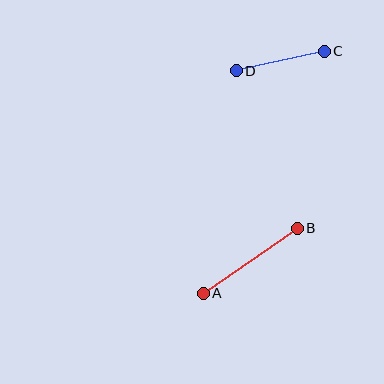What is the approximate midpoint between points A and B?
The midpoint is at approximately (250, 261) pixels.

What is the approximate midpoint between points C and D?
The midpoint is at approximately (280, 61) pixels.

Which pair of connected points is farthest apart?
Points A and B are farthest apart.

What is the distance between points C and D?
The distance is approximately 90 pixels.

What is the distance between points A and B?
The distance is approximately 114 pixels.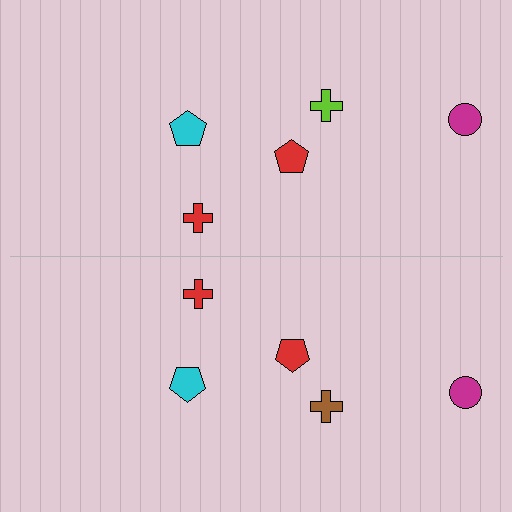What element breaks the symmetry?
The brown cross on the bottom side breaks the symmetry — its mirror counterpart is lime.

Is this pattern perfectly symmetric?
No, the pattern is not perfectly symmetric. The brown cross on the bottom side breaks the symmetry — its mirror counterpart is lime.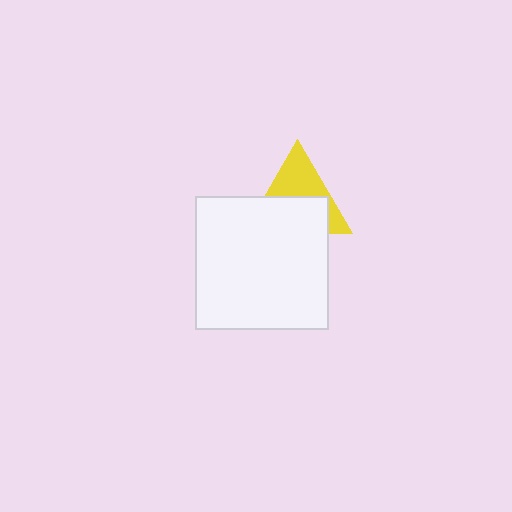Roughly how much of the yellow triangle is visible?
A small part of it is visible (roughly 45%).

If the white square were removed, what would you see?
You would see the complete yellow triangle.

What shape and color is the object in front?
The object in front is a white square.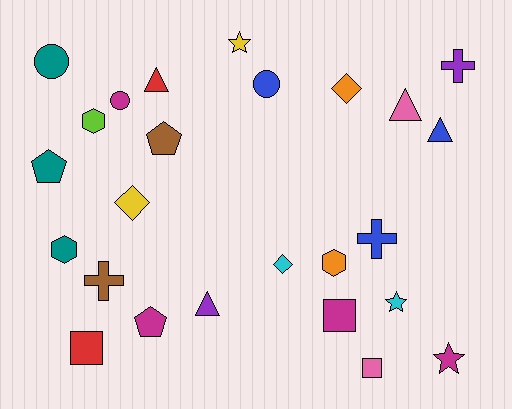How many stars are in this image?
There are 3 stars.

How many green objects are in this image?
There are no green objects.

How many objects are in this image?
There are 25 objects.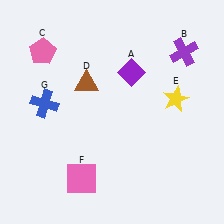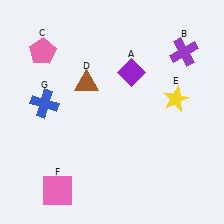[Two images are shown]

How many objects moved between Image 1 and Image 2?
1 object moved between the two images.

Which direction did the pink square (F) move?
The pink square (F) moved left.